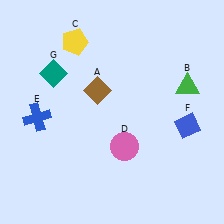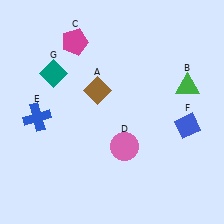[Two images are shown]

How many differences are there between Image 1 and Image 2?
There is 1 difference between the two images.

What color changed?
The pentagon (C) changed from yellow in Image 1 to magenta in Image 2.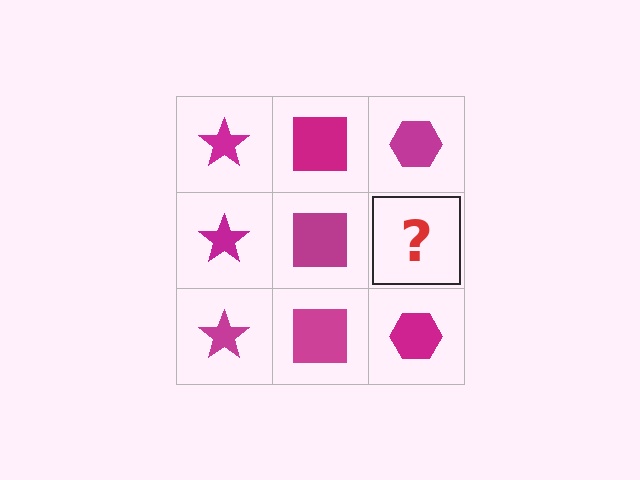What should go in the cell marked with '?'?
The missing cell should contain a magenta hexagon.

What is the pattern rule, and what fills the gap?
The rule is that each column has a consistent shape. The gap should be filled with a magenta hexagon.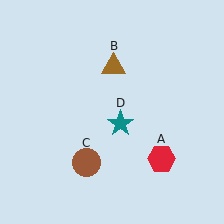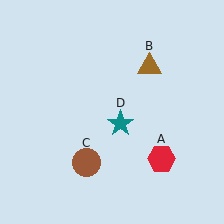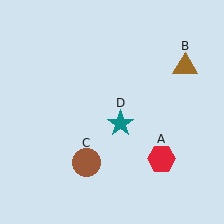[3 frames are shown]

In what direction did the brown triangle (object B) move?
The brown triangle (object B) moved right.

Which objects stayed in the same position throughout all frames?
Red hexagon (object A) and brown circle (object C) and teal star (object D) remained stationary.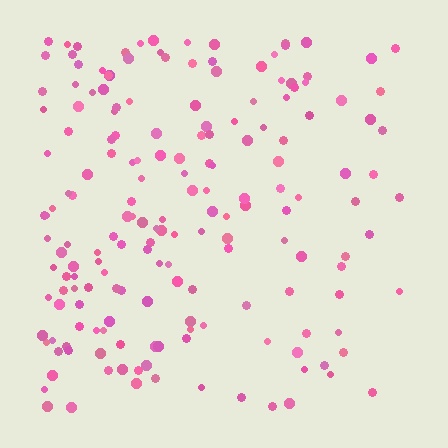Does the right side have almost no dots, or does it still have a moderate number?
Still a moderate number, just noticeably fewer than the left.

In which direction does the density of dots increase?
From right to left, with the left side densest.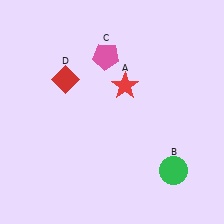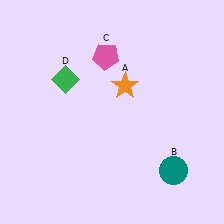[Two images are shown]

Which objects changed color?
A changed from red to orange. B changed from green to teal. D changed from red to green.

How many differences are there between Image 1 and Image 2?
There are 3 differences between the two images.